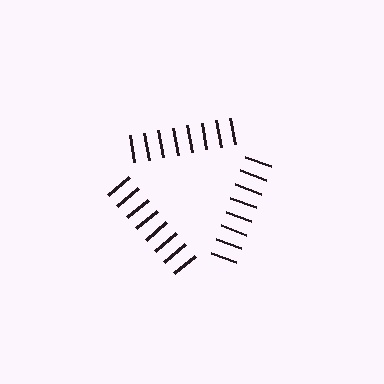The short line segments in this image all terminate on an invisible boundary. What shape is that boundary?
An illusory triangle — the line segments terminate on its edges but no continuous stroke is drawn.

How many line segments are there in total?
24 — 8 along each of the 3 edges.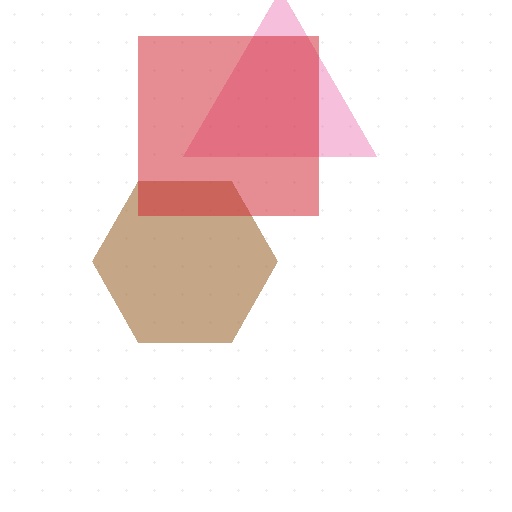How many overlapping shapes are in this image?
There are 3 overlapping shapes in the image.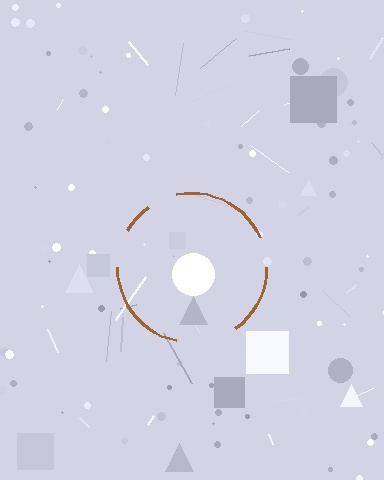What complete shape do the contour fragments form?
The contour fragments form a circle.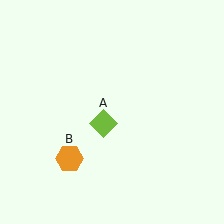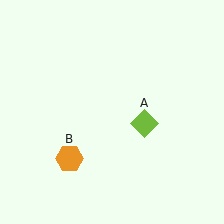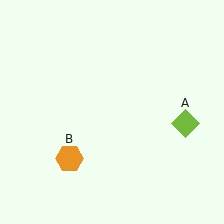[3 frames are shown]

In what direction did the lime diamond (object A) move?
The lime diamond (object A) moved right.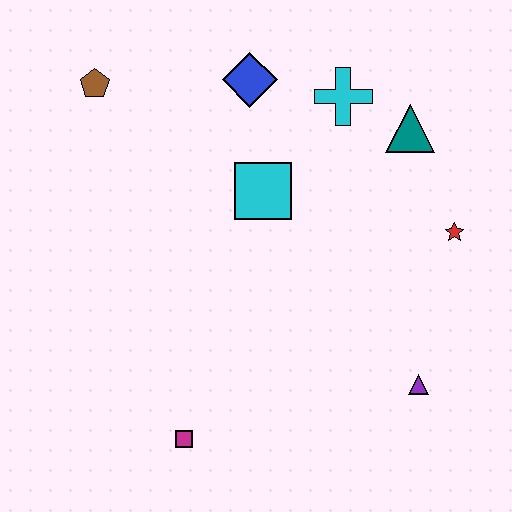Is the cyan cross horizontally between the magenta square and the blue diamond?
No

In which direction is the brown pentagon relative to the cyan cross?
The brown pentagon is to the left of the cyan cross.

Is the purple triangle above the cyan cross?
No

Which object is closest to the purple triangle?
The red star is closest to the purple triangle.